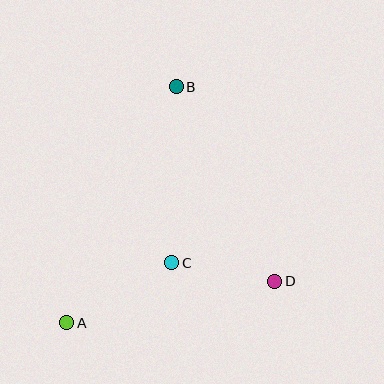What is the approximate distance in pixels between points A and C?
The distance between A and C is approximately 121 pixels.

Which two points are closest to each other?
Points C and D are closest to each other.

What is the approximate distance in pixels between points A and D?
The distance between A and D is approximately 212 pixels.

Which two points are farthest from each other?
Points A and B are farthest from each other.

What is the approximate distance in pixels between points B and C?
The distance between B and C is approximately 176 pixels.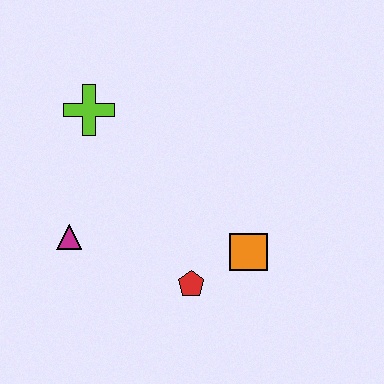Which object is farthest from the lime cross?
The orange square is farthest from the lime cross.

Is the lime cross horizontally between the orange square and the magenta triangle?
Yes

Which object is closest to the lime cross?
The magenta triangle is closest to the lime cross.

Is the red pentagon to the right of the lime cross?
Yes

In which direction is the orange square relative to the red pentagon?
The orange square is to the right of the red pentagon.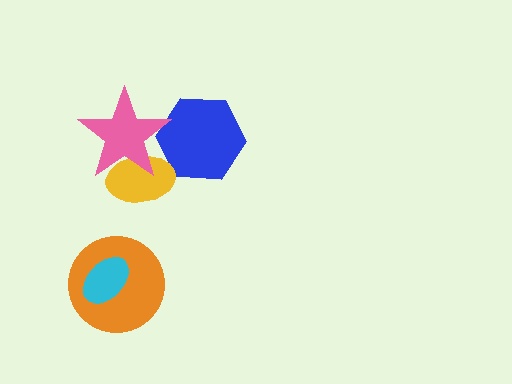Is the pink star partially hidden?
No, no other shape covers it.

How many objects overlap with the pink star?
2 objects overlap with the pink star.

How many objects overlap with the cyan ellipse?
1 object overlaps with the cyan ellipse.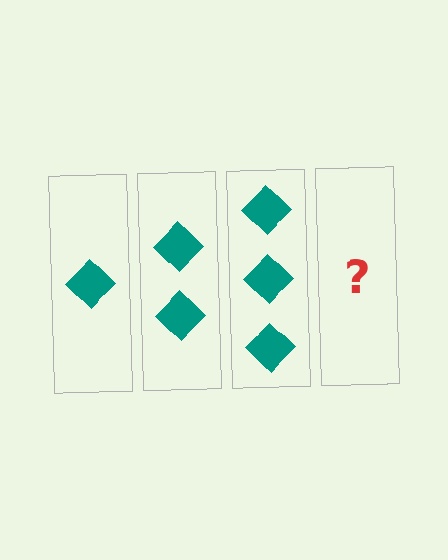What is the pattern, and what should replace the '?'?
The pattern is that each step adds one more diamond. The '?' should be 4 diamonds.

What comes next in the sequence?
The next element should be 4 diamonds.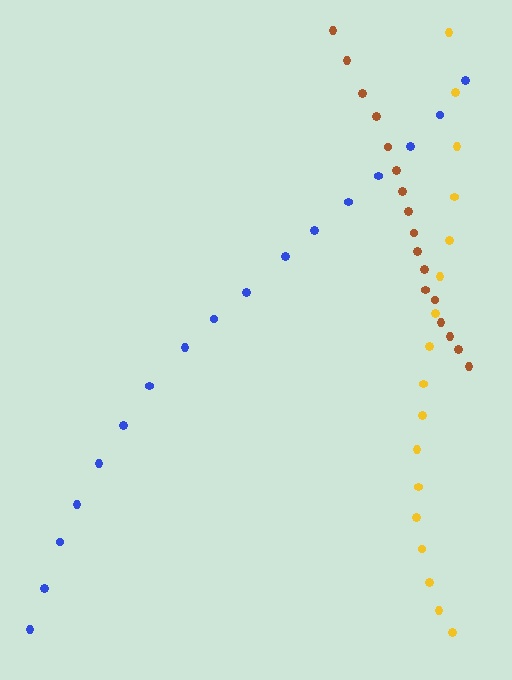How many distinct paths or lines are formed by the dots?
There are 3 distinct paths.